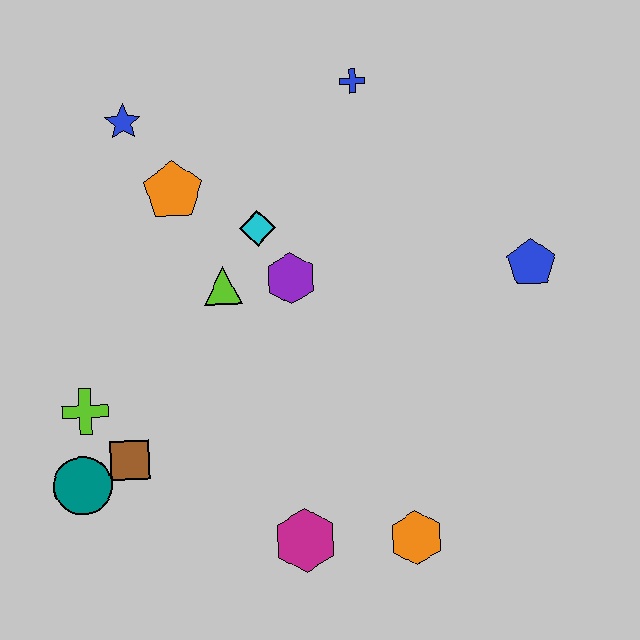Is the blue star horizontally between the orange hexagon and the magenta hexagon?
No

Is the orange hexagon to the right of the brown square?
Yes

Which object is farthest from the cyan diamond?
The orange hexagon is farthest from the cyan diamond.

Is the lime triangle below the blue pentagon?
Yes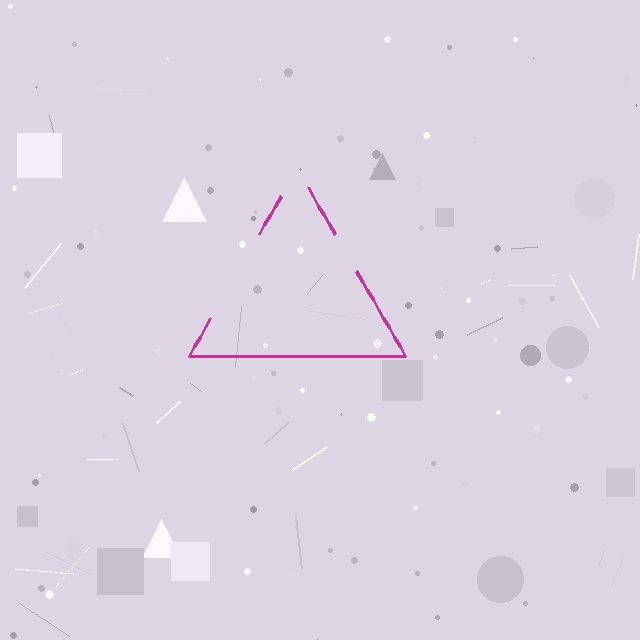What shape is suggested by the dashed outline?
The dashed outline suggests a triangle.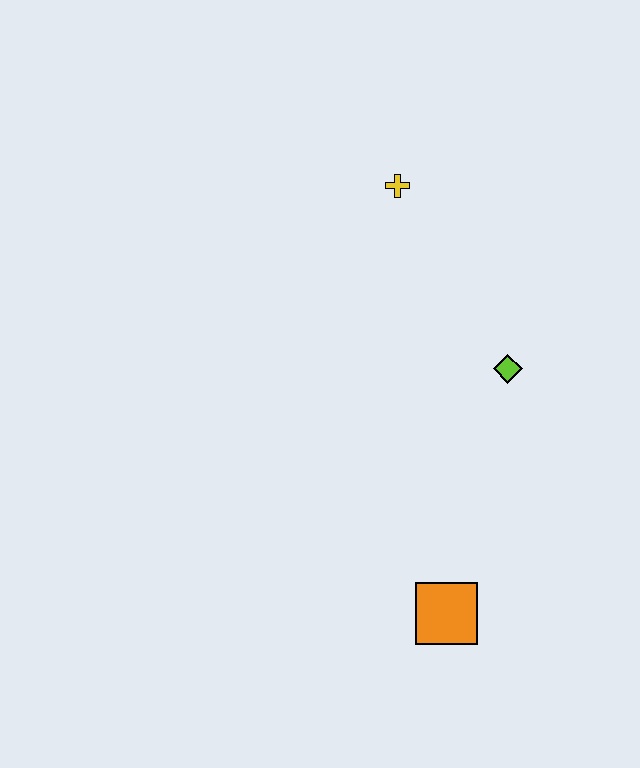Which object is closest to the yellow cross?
The lime diamond is closest to the yellow cross.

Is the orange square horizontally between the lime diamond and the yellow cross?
Yes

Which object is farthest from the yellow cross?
The orange square is farthest from the yellow cross.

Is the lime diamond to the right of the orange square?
Yes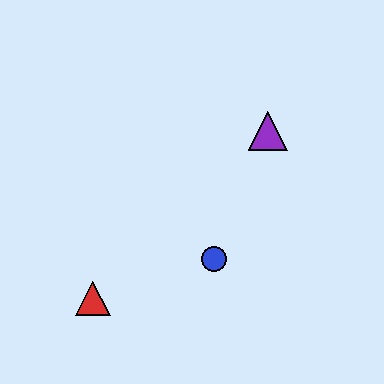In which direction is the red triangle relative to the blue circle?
The red triangle is to the left of the blue circle.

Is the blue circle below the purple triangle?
Yes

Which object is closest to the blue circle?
The red triangle is closest to the blue circle.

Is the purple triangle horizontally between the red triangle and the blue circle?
No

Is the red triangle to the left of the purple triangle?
Yes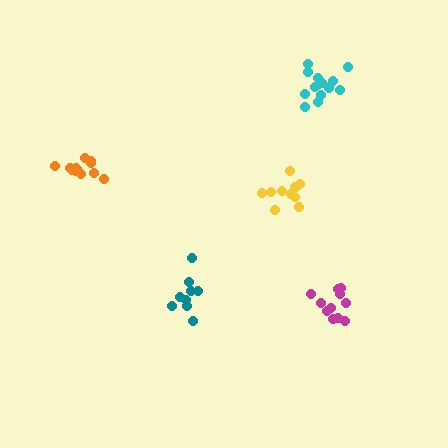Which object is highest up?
The cyan cluster is topmost.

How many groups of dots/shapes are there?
There are 5 groups.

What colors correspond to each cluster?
The clusters are colored: magenta, yellow, cyan, teal, orange.